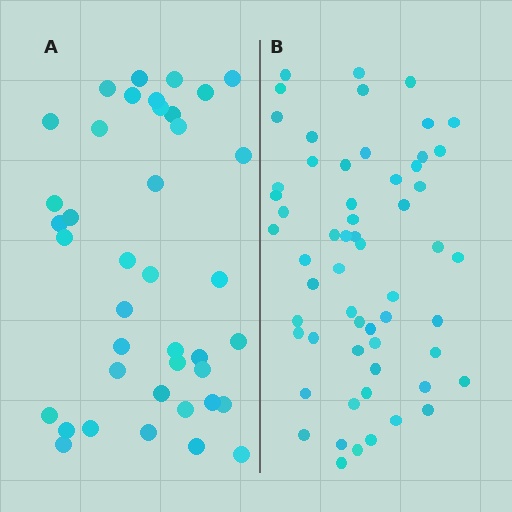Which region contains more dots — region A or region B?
Region B (the right region) has more dots.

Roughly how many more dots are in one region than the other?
Region B has approximately 20 more dots than region A.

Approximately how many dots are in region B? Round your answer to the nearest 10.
About 60 dots. (The exact count is 58, which rounds to 60.)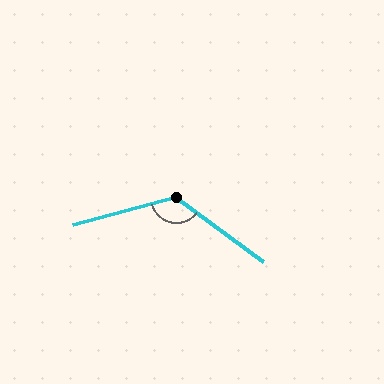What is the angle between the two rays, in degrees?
Approximately 128 degrees.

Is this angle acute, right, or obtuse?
It is obtuse.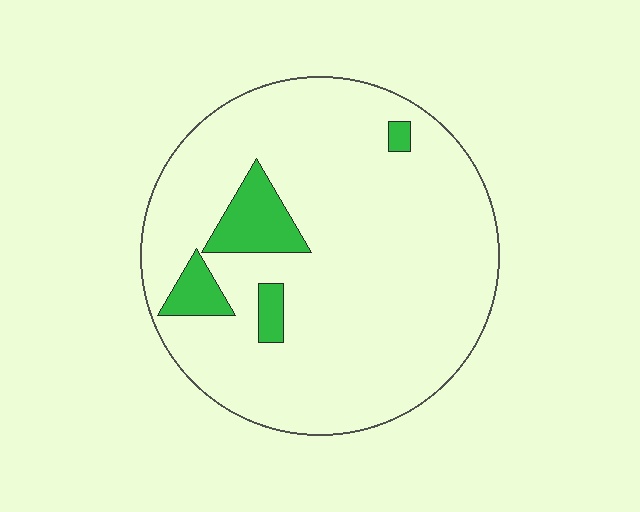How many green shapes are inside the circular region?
4.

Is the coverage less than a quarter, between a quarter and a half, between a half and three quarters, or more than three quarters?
Less than a quarter.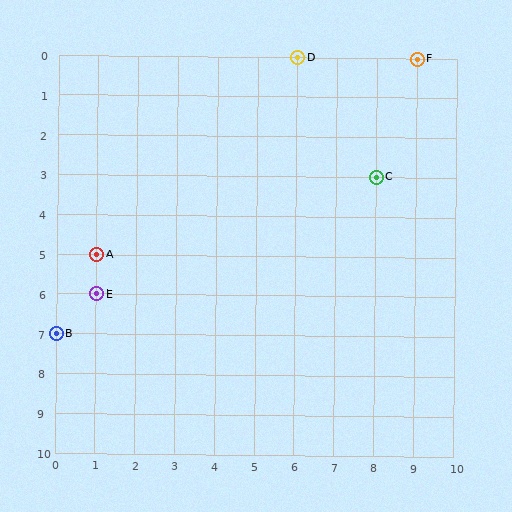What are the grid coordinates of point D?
Point D is at grid coordinates (6, 0).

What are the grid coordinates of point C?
Point C is at grid coordinates (8, 3).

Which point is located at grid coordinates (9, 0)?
Point F is at (9, 0).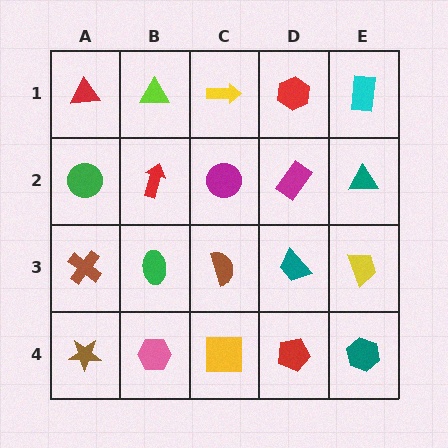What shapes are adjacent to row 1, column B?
A red arrow (row 2, column B), a red triangle (row 1, column A), a yellow arrow (row 1, column C).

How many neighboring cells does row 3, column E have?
3.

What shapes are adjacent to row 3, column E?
A teal triangle (row 2, column E), a teal hexagon (row 4, column E), a teal trapezoid (row 3, column D).